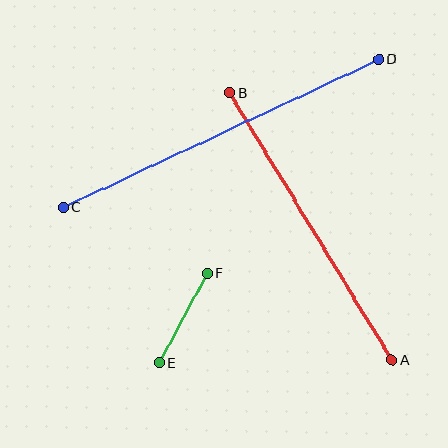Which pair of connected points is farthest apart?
Points C and D are farthest apart.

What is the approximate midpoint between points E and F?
The midpoint is at approximately (183, 318) pixels.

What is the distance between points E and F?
The distance is approximately 101 pixels.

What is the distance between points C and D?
The distance is approximately 348 pixels.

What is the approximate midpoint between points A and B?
The midpoint is at approximately (311, 226) pixels.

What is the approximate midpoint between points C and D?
The midpoint is at approximately (221, 133) pixels.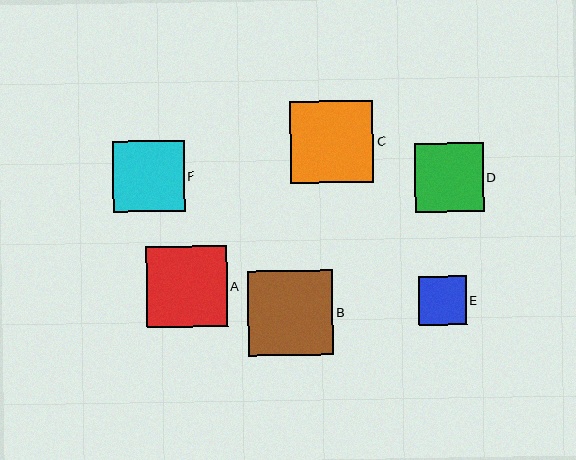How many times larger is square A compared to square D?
Square A is approximately 1.2 times the size of square D.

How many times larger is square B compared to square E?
Square B is approximately 1.8 times the size of square E.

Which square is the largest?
Square B is the largest with a size of approximately 85 pixels.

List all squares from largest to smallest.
From largest to smallest: B, C, A, F, D, E.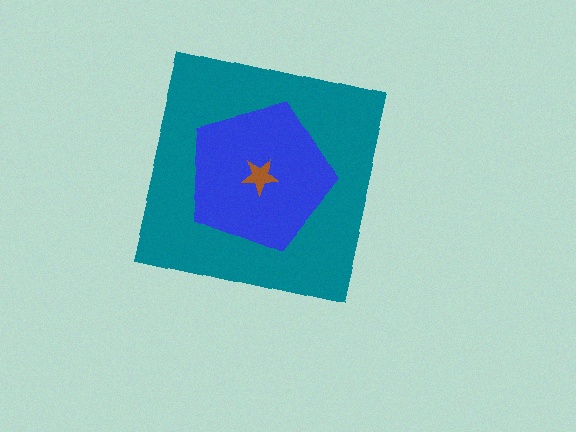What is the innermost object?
The brown star.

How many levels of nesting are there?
3.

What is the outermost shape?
The teal square.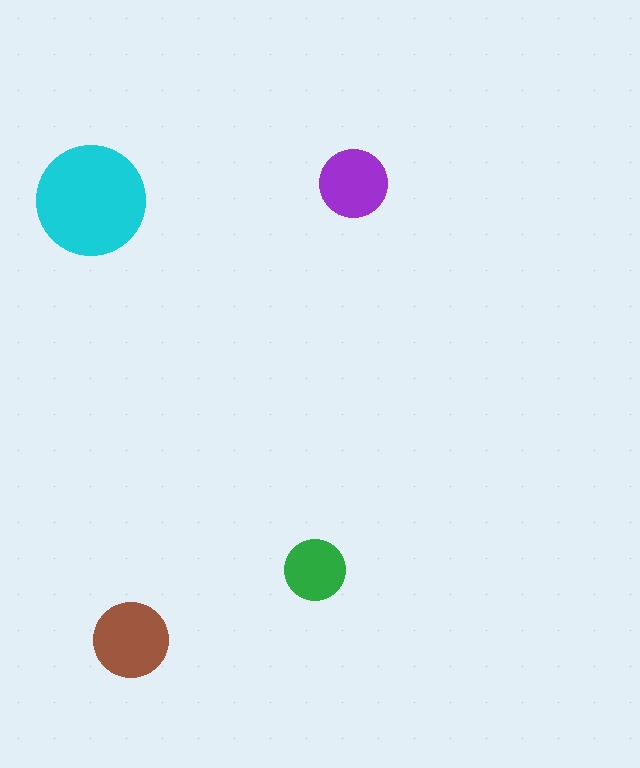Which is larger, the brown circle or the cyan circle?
The cyan one.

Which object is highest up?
The purple circle is topmost.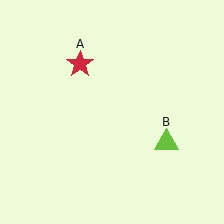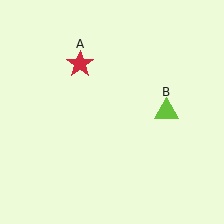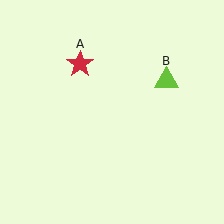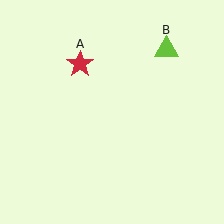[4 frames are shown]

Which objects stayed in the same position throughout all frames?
Red star (object A) remained stationary.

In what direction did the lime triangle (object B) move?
The lime triangle (object B) moved up.